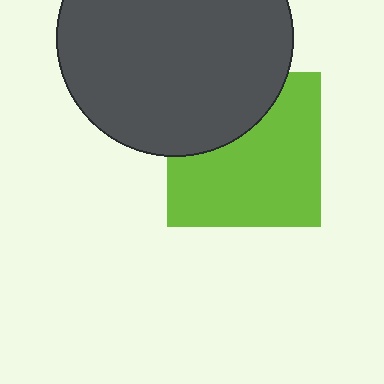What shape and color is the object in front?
The object in front is a dark gray circle.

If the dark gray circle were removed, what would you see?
You would see the complete lime square.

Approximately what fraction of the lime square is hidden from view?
Roughly 33% of the lime square is hidden behind the dark gray circle.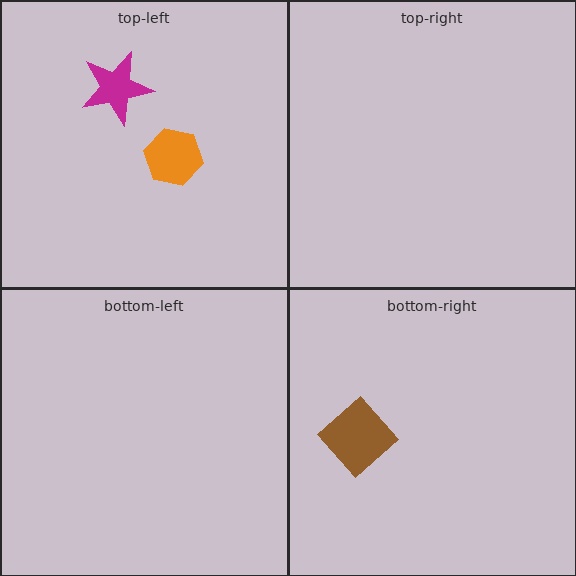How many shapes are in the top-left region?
2.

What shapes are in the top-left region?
The orange hexagon, the magenta star.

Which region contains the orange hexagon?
The top-left region.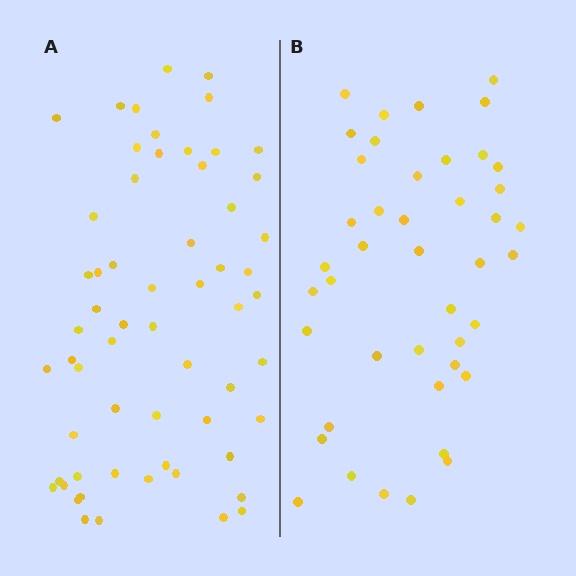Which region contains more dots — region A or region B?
Region A (the left region) has more dots.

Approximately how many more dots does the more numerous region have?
Region A has approximately 15 more dots than region B.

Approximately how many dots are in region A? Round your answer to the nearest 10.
About 60 dots.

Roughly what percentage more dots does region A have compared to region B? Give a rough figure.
About 40% more.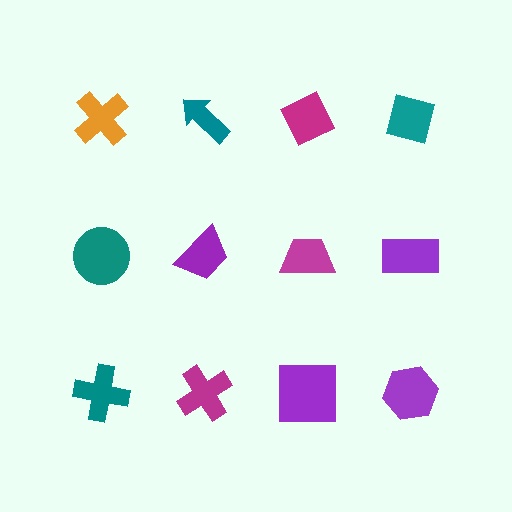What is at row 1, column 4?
A teal square.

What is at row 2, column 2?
A purple trapezoid.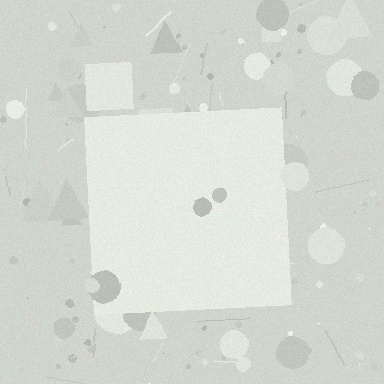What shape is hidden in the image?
A square is hidden in the image.